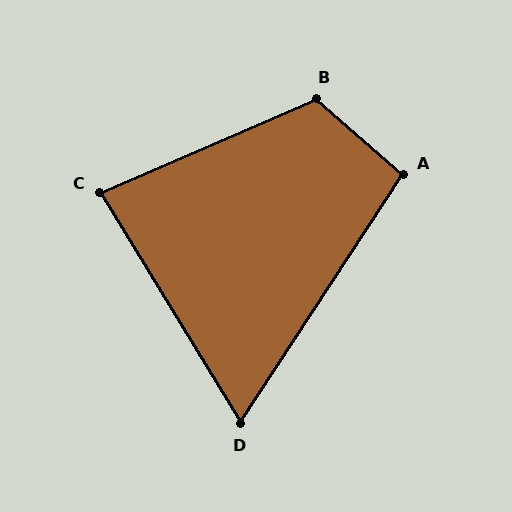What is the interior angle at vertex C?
Approximately 82 degrees (acute).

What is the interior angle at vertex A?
Approximately 98 degrees (obtuse).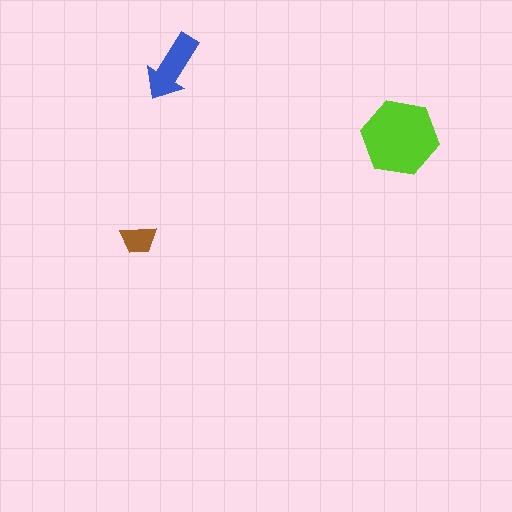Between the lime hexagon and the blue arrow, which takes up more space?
The lime hexagon.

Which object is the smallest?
The brown trapezoid.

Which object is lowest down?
The brown trapezoid is bottommost.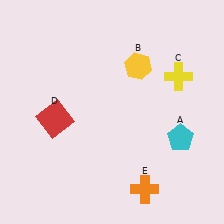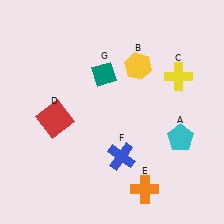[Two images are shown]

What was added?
A blue cross (F), a teal diamond (G) were added in Image 2.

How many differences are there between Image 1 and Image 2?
There are 2 differences between the two images.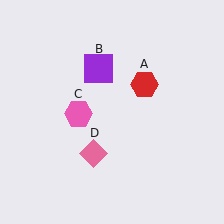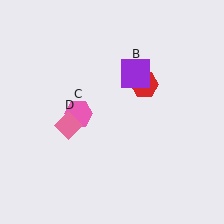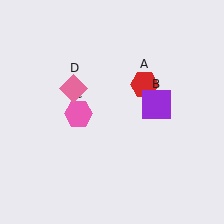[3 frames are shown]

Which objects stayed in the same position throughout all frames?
Red hexagon (object A) and pink hexagon (object C) remained stationary.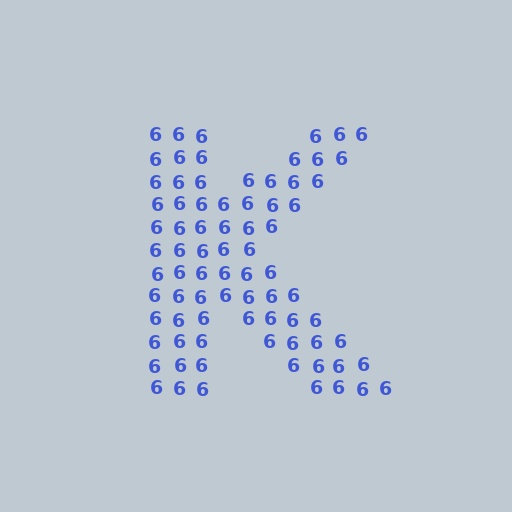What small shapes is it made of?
It is made of small digit 6's.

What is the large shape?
The large shape is the letter K.